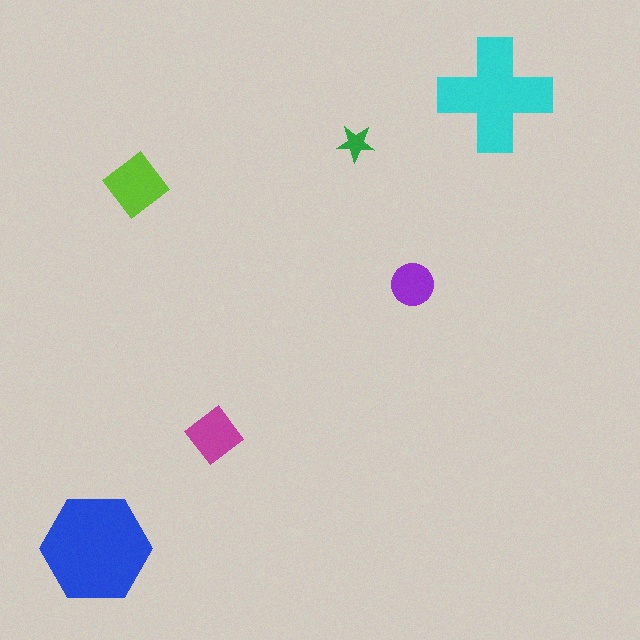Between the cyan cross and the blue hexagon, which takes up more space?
The blue hexagon.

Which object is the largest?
The blue hexagon.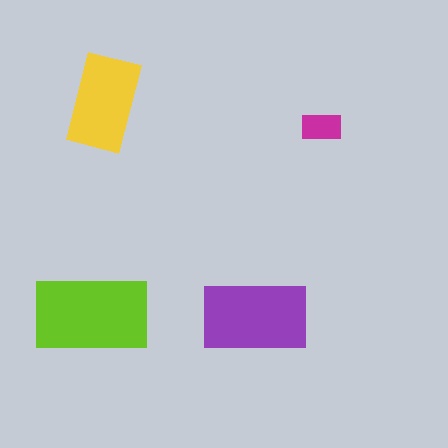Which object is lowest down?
The purple rectangle is bottommost.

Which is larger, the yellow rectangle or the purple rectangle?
The purple one.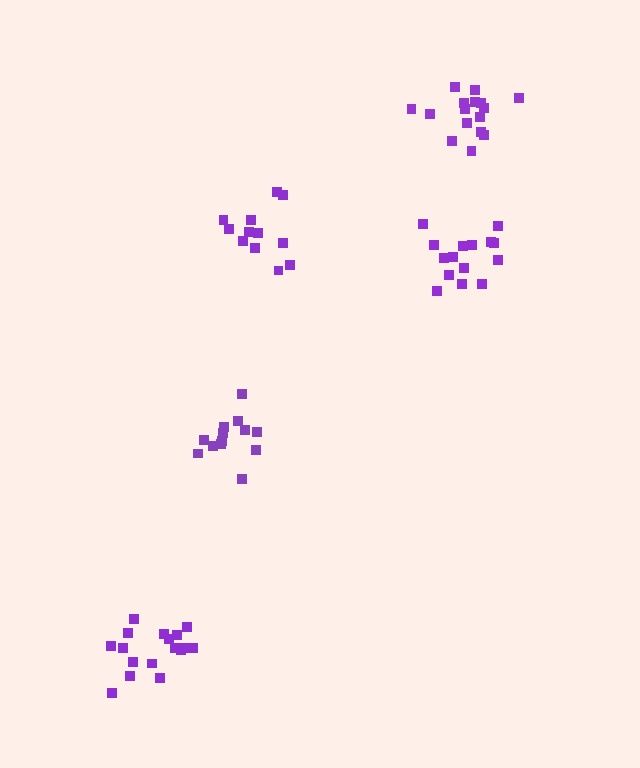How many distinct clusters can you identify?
There are 5 distinct clusters.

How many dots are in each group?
Group 1: 12 dots, Group 2: 16 dots, Group 3: 13 dots, Group 4: 15 dots, Group 5: 17 dots (73 total).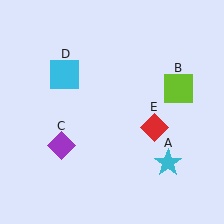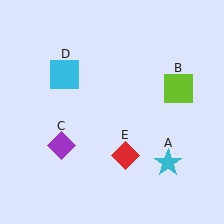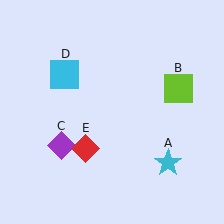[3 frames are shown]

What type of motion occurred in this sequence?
The red diamond (object E) rotated clockwise around the center of the scene.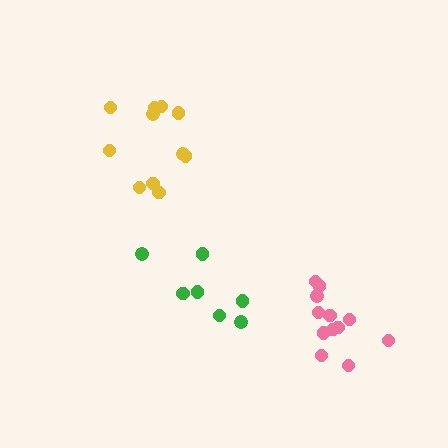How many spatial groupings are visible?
There are 3 spatial groupings.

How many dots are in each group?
Group 1: 11 dots, Group 2: 7 dots, Group 3: 12 dots (30 total).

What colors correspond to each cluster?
The clusters are colored: yellow, green, pink.